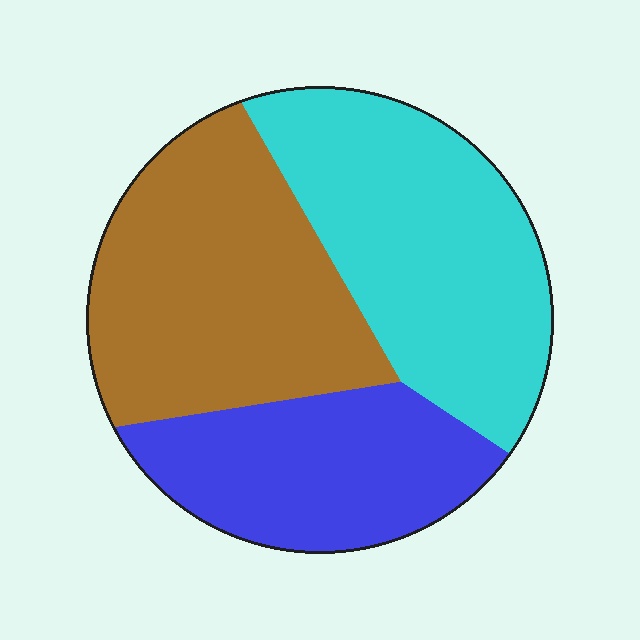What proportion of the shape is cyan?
Cyan takes up between a quarter and a half of the shape.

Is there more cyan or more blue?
Cyan.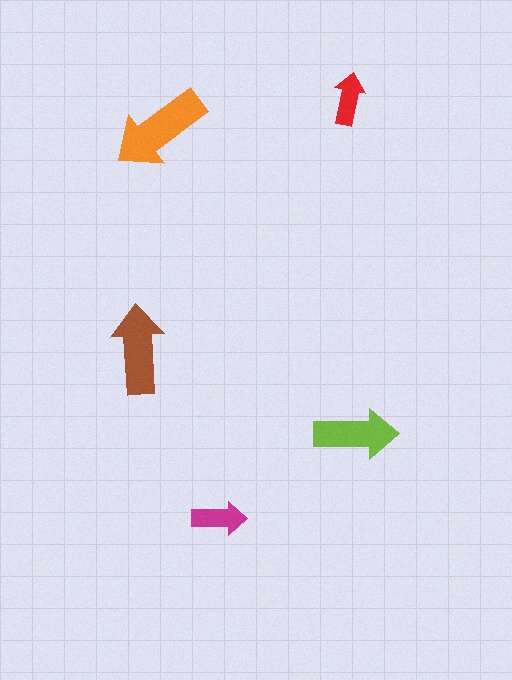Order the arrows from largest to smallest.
the orange one, the brown one, the lime one, the magenta one, the red one.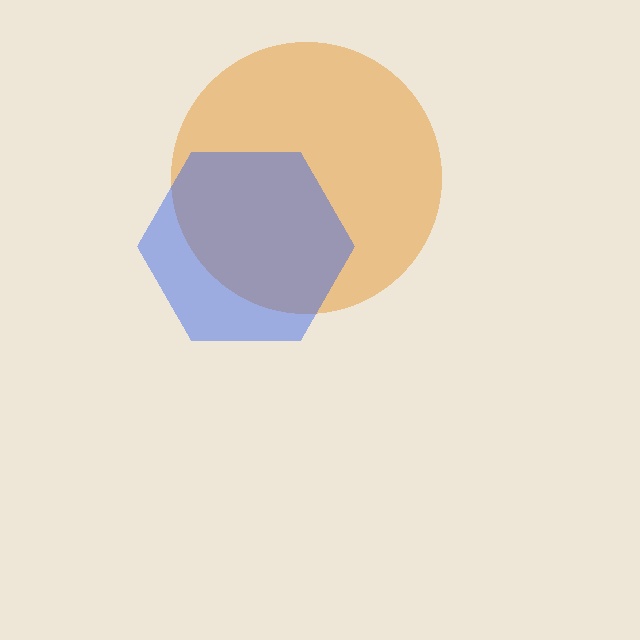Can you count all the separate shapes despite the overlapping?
Yes, there are 2 separate shapes.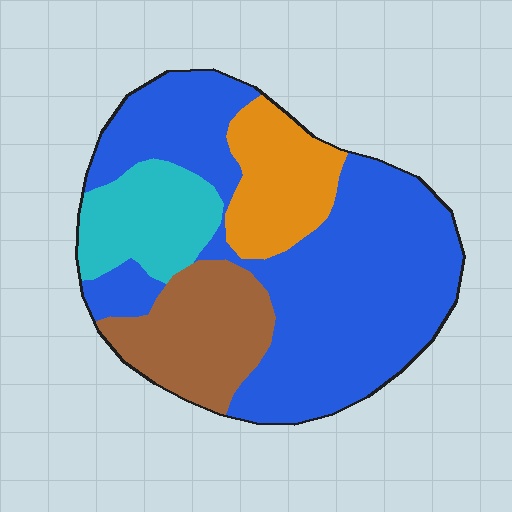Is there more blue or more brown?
Blue.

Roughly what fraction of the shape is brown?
Brown covers 17% of the shape.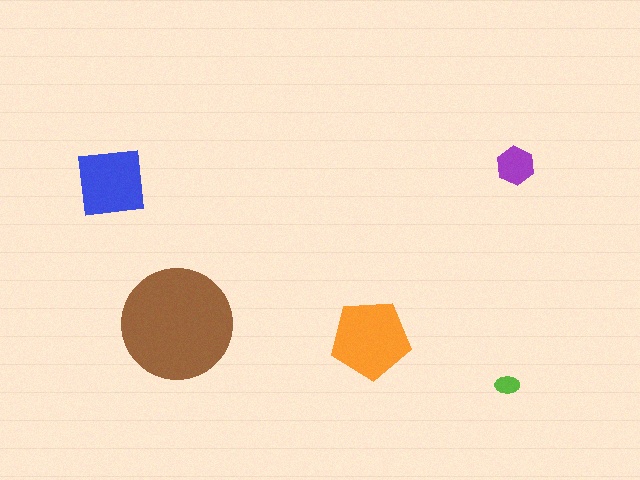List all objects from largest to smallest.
The brown circle, the orange pentagon, the blue square, the purple hexagon, the lime ellipse.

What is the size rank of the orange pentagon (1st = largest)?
2nd.